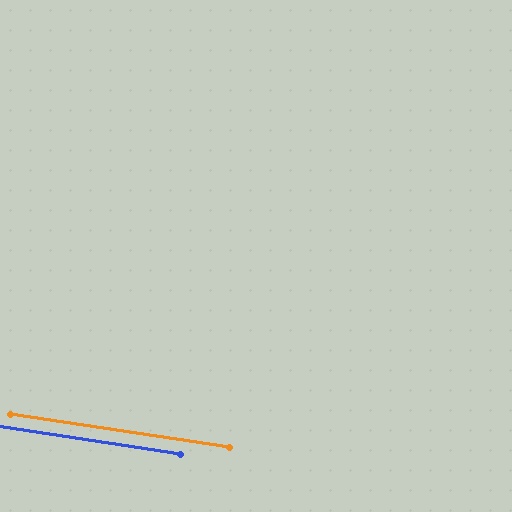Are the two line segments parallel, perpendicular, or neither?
Parallel — their directions differ by only 0.2°.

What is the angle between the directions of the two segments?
Approximately 0 degrees.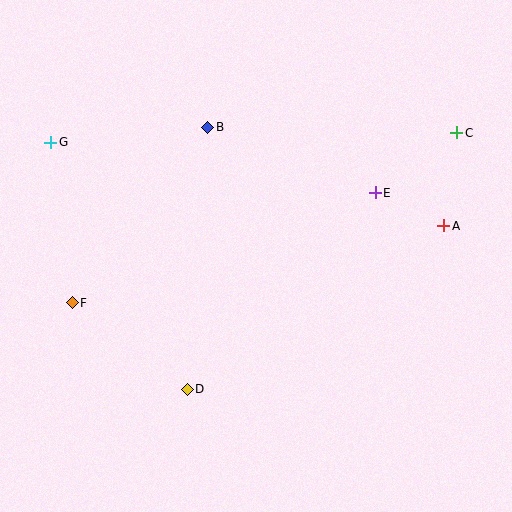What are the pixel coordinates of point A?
Point A is at (444, 226).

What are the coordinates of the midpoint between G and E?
The midpoint between G and E is at (213, 167).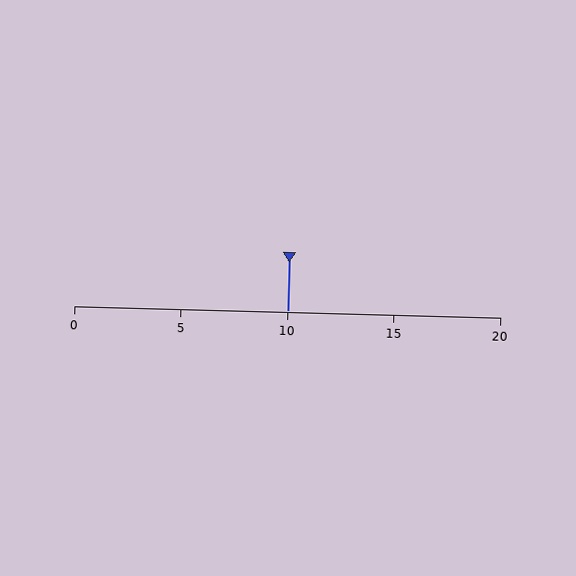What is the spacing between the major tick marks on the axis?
The major ticks are spaced 5 apart.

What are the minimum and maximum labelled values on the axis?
The axis runs from 0 to 20.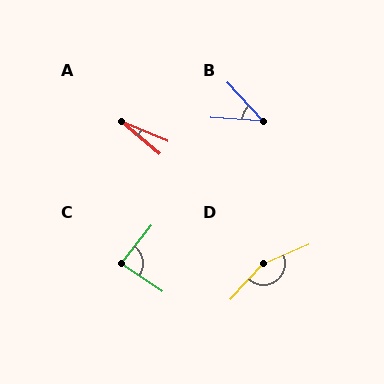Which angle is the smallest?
A, at approximately 17 degrees.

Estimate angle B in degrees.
Approximately 43 degrees.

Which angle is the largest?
D, at approximately 156 degrees.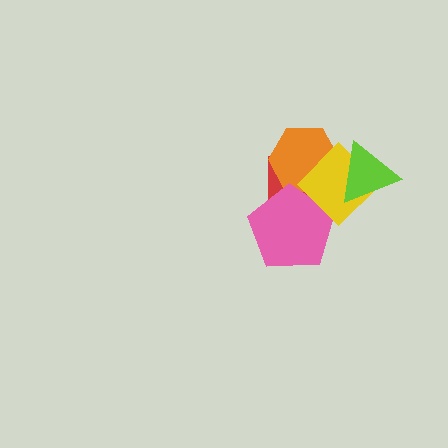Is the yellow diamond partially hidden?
Yes, it is partially covered by another shape.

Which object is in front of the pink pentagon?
The yellow diamond is in front of the pink pentagon.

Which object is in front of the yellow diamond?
The lime triangle is in front of the yellow diamond.